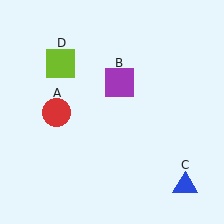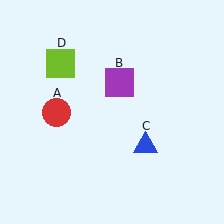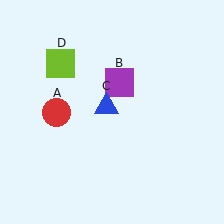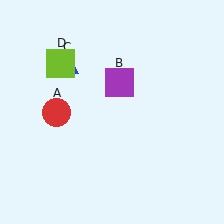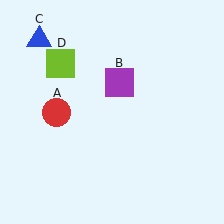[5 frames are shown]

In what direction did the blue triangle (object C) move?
The blue triangle (object C) moved up and to the left.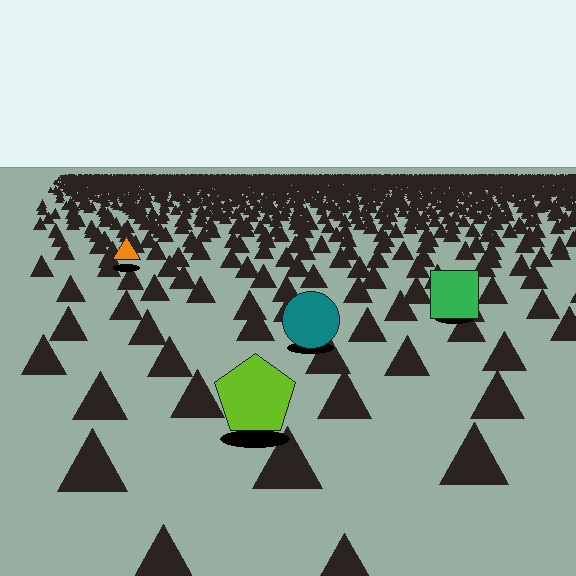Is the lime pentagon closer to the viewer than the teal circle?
Yes. The lime pentagon is closer — you can tell from the texture gradient: the ground texture is coarser near it.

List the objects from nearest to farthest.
From nearest to farthest: the lime pentagon, the teal circle, the green square, the orange triangle.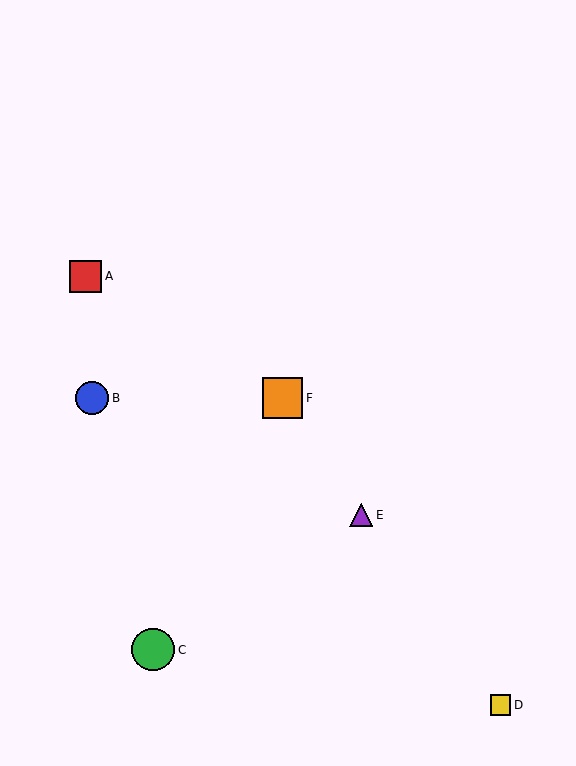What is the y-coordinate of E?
Object E is at y≈515.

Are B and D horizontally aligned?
No, B is at y≈398 and D is at y≈705.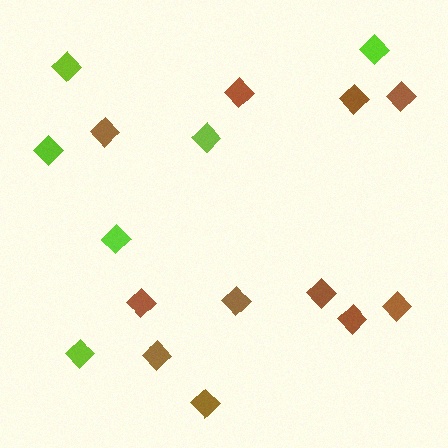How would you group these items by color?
There are 2 groups: one group of brown diamonds (11) and one group of lime diamonds (6).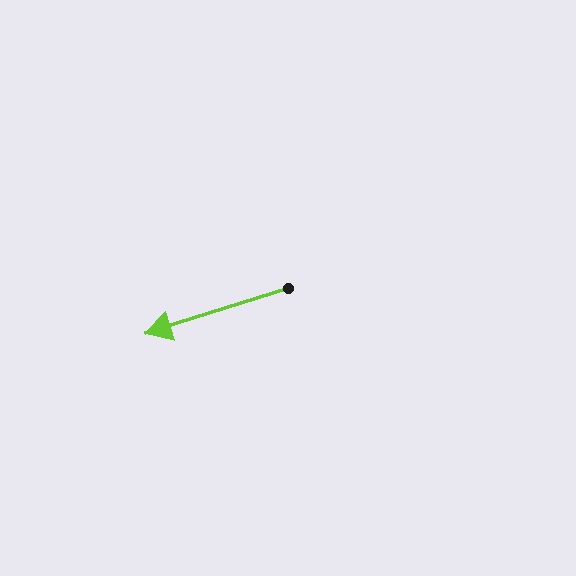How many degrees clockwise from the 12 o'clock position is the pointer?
Approximately 252 degrees.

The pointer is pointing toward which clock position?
Roughly 8 o'clock.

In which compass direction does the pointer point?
West.